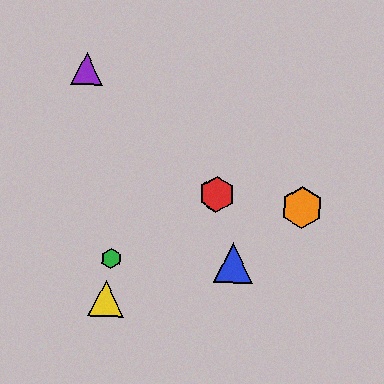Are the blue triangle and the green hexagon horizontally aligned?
Yes, both are at y≈263.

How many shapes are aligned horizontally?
2 shapes (the blue triangle, the green hexagon) are aligned horizontally.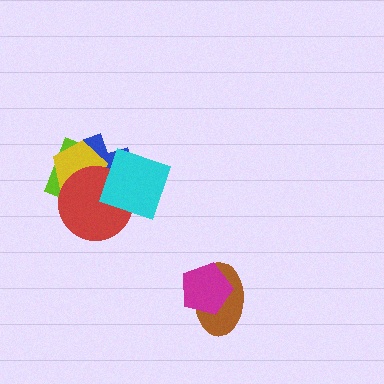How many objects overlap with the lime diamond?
4 objects overlap with the lime diamond.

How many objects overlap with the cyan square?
3 objects overlap with the cyan square.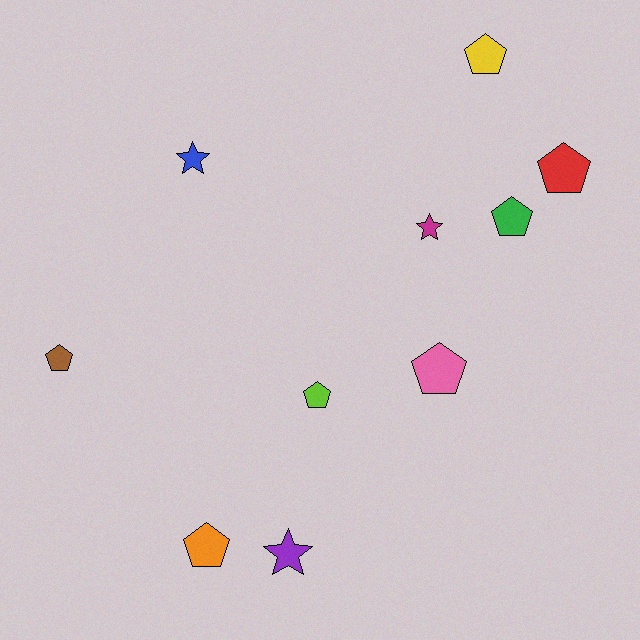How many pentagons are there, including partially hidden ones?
There are 7 pentagons.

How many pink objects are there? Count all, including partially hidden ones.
There is 1 pink object.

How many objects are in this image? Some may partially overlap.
There are 10 objects.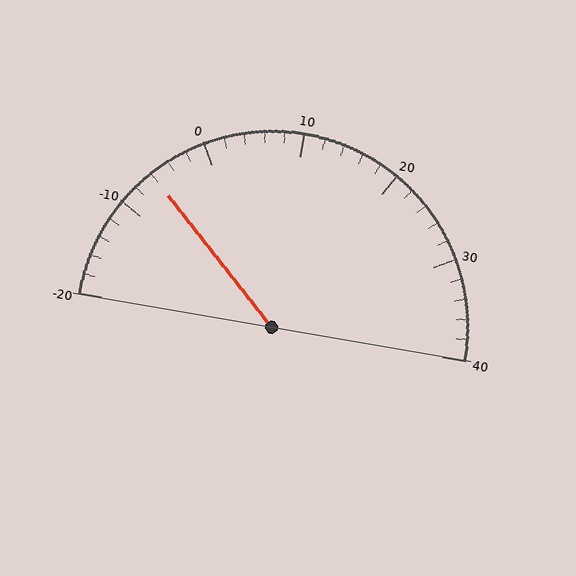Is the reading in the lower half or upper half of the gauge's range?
The reading is in the lower half of the range (-20 to 40).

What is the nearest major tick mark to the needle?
The nearest major tick mark is -10.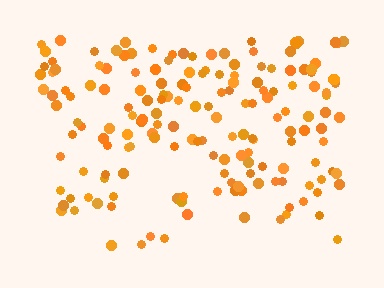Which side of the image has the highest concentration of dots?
The top.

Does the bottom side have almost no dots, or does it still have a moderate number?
Still a moderate number, just noticeably fewer than the top.